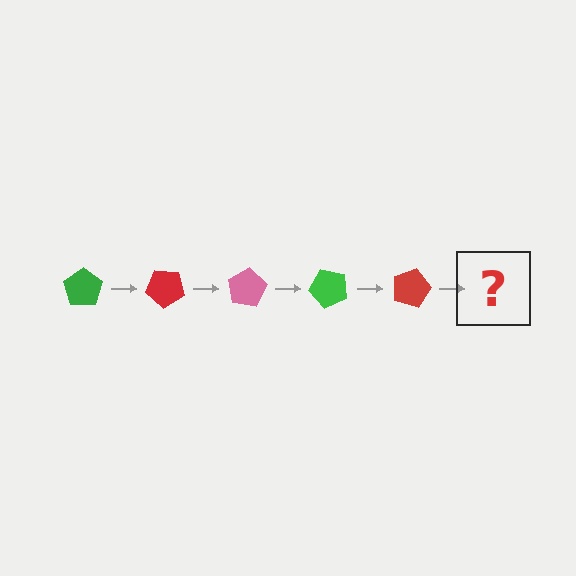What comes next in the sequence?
The next element should be a pink pentagon, rotated 200 degrees from the start.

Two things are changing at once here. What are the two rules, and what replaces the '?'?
The two rules are that it rotates 40 degrees each step and the color cycles through green, red, and pink. The '?' should be a pink pentagon, rotated 200 degrees from the start.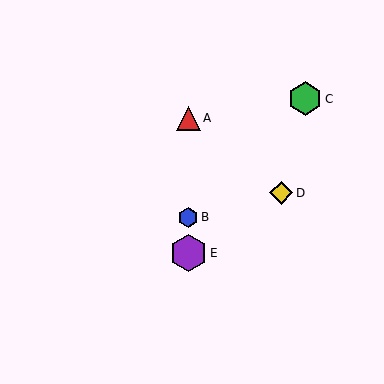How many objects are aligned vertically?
3 objects (A, B, E) are aligned vertically.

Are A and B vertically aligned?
Yes, both are at x≈188.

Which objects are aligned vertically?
Objects A, B, E are aligned vertically.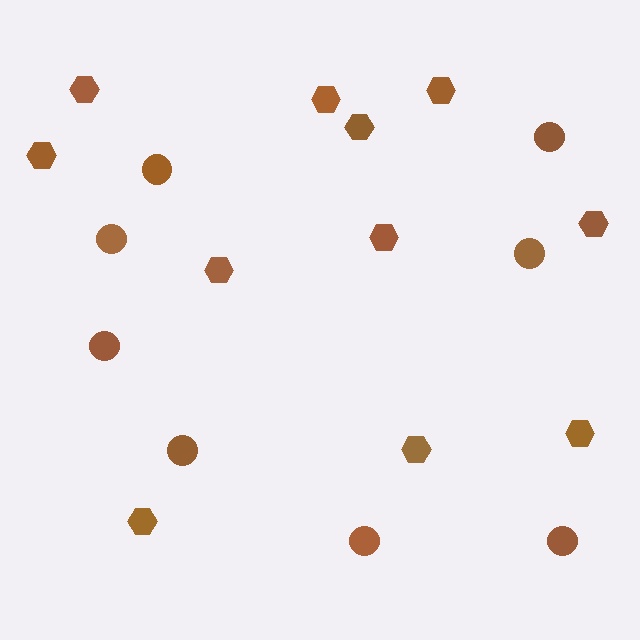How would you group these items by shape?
There are 2 groups: one group of hexagons (11) and one group of circles (8).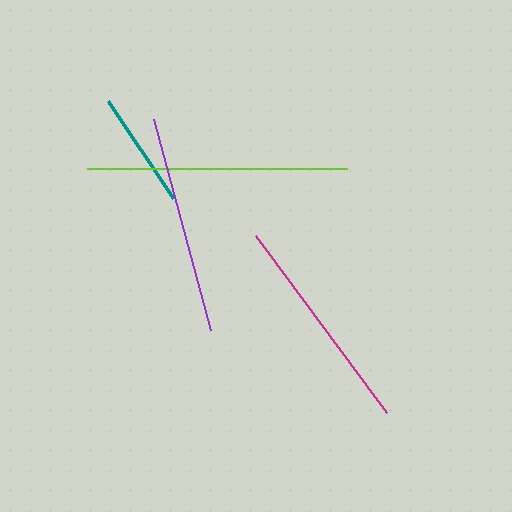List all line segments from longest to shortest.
From longest to shortest: lime, magenta, purple, teal.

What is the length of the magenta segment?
The magenta segment is approximately 220 pixels long.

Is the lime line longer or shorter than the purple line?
The lime line is longer than the purple line.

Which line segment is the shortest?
The teal line is the shortest at approximately 117 pixels.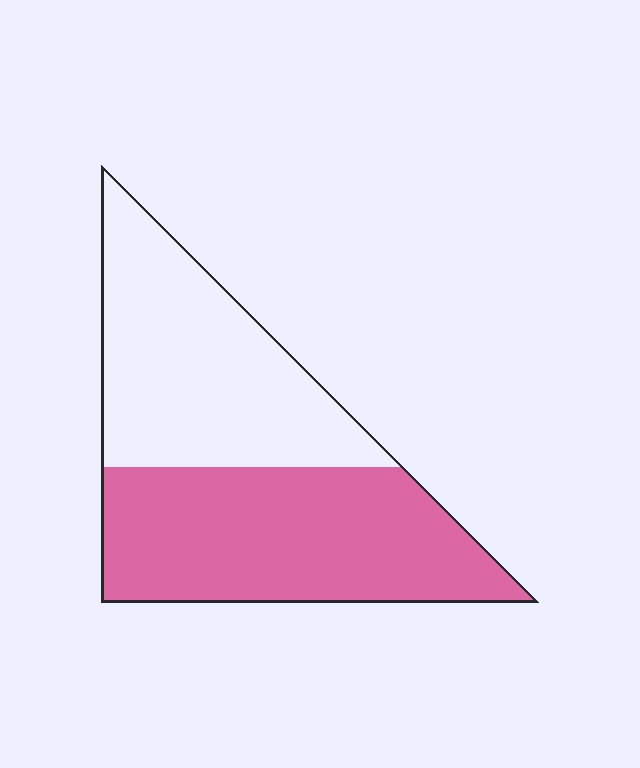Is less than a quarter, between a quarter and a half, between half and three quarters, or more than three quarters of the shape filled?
Between half and three quarters.